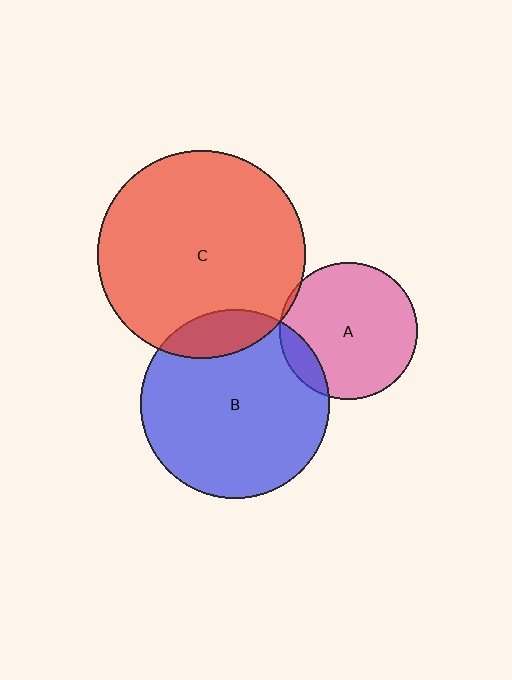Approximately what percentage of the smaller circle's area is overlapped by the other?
Approximately 15%.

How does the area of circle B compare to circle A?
Approximately 1.9 times.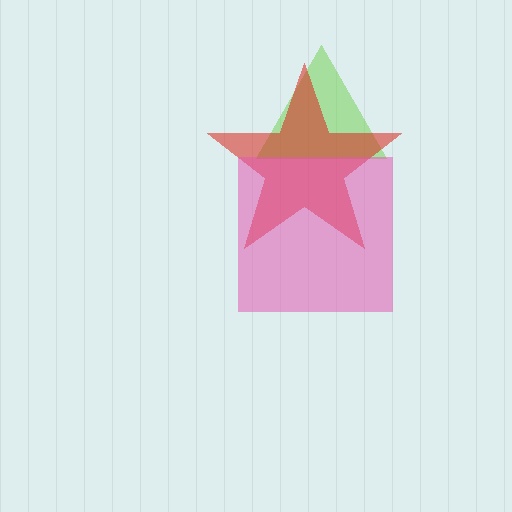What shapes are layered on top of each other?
The layered shapes are: a lime triangle, a red star, a pink square.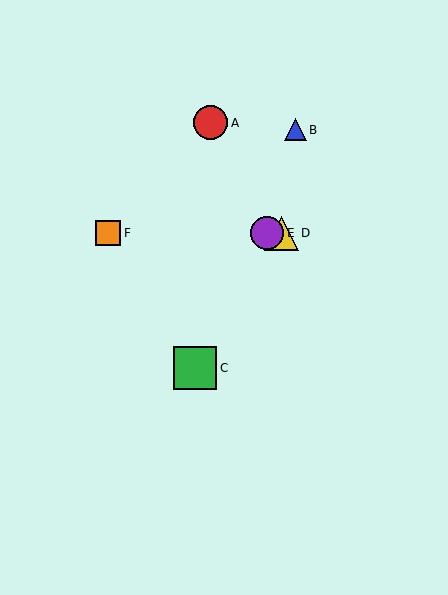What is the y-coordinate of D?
Object D is at y≈233.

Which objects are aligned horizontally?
Objects D, E, F are aligned horizontally.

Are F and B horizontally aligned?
No, F is at y≈233 and B is at y≈130.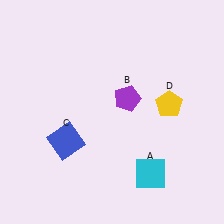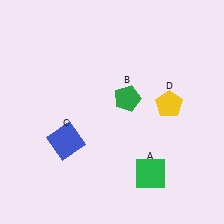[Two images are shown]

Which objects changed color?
A changed from cyan to green. B changed from purple to green.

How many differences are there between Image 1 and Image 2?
There are 2 differences between the two images.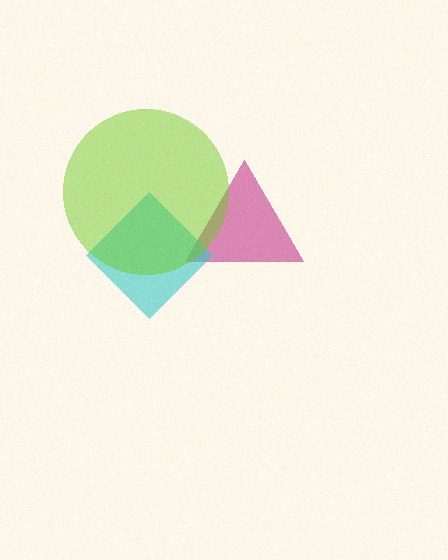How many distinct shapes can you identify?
There are 3 distinct shapes: a magenta triangle, a cyan diamond, a lime circle.